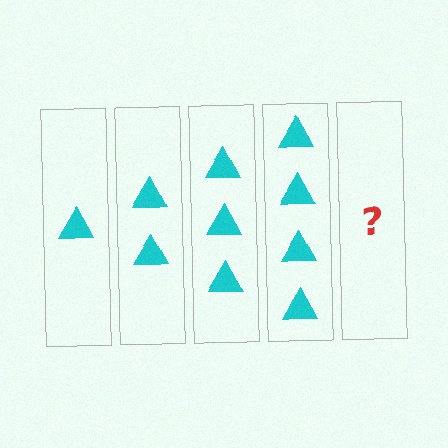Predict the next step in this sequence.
The next step is 5 triangles.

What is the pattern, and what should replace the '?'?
The pattern is that each step adds one more triangle. The '?' should be 5 triangles.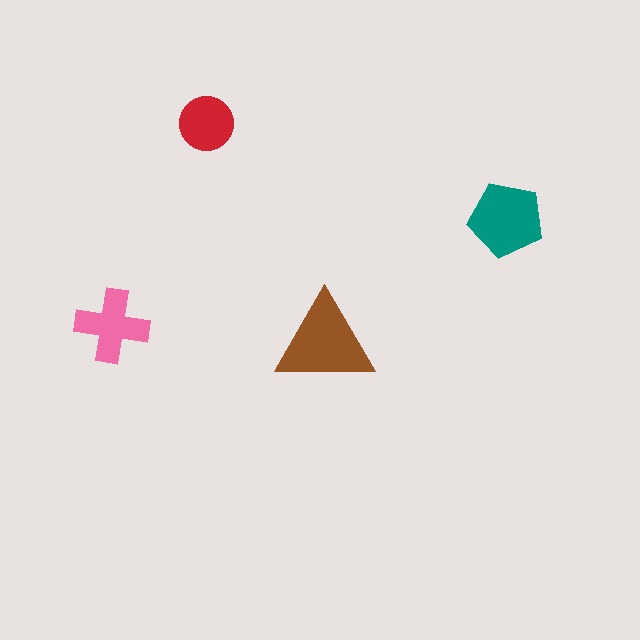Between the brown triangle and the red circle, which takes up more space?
The brown triangle.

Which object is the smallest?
The red circle.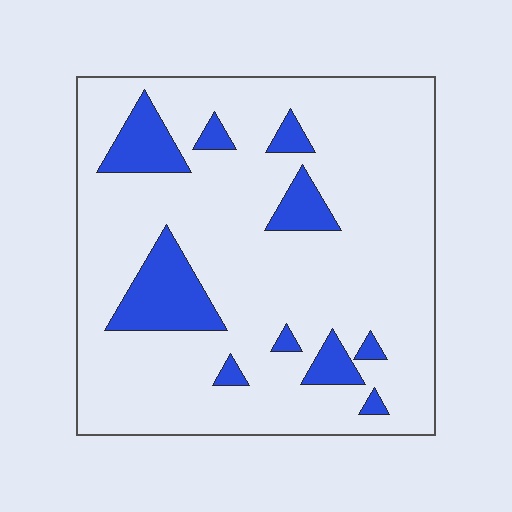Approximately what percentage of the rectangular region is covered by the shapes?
Approximately 15%.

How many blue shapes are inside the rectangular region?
10.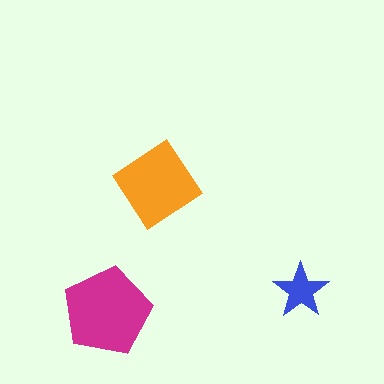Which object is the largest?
The magenta pentagon.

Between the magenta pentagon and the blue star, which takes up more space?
The magenta pentagon.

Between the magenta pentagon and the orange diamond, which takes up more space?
The magenta pentagon.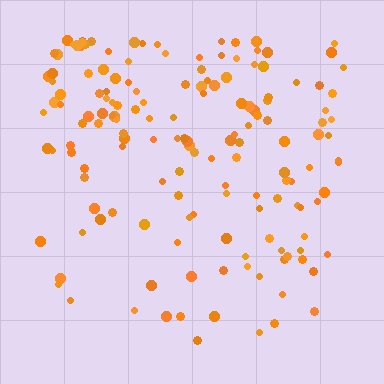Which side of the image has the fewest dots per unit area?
The bottom.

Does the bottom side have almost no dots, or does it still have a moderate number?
Still a moderate number, just noticeably fewer than the top.